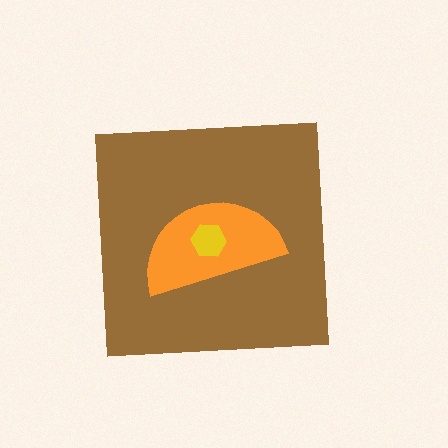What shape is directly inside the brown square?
The orange semicircle.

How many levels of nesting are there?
3.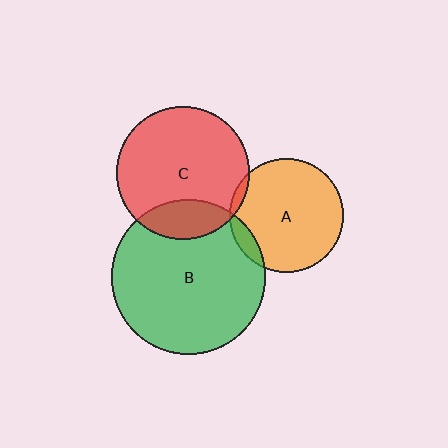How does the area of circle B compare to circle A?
Approximately 1.8 times.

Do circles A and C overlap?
Yes.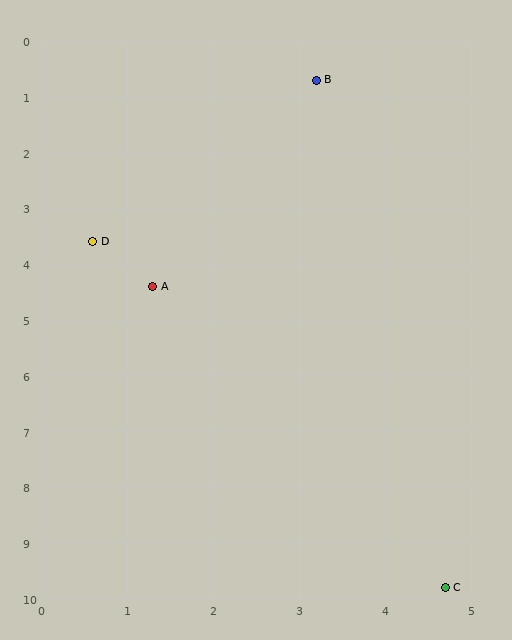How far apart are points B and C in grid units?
Points B and C are about 9.2 grid units apart.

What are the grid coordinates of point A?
Point A is at approximately (1.3, 4.4).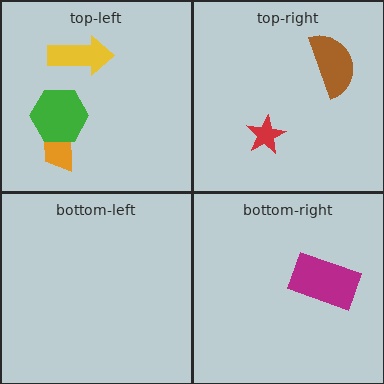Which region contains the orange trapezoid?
The top-left region.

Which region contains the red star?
The top-right region.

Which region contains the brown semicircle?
The top-right region.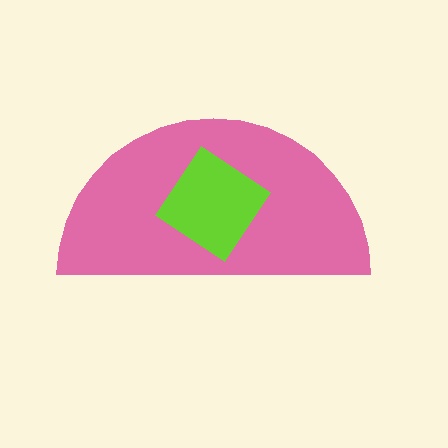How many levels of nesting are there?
2.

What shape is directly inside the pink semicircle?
The lime diamond.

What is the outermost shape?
The pink semicircle.